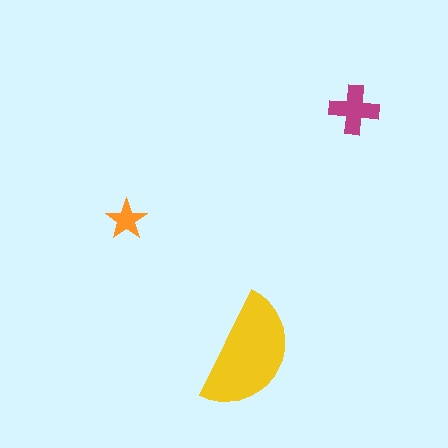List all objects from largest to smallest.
The yellow semicircle, the magenta cross, the orange star.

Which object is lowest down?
The yellow semicircle is bottommost.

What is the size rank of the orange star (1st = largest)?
3rd.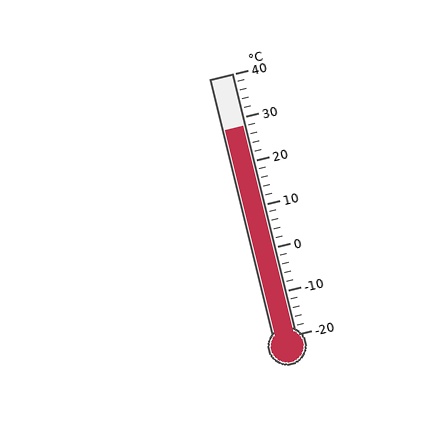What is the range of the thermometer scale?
The thermometer scale ranges from -20°C to 40°C.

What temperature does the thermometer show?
The thermometer shows approximately 28°C.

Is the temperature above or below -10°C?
The temperature is above -10°C.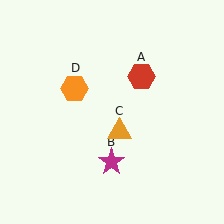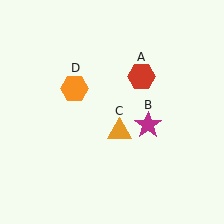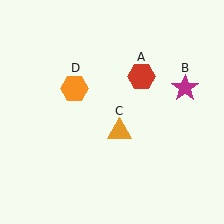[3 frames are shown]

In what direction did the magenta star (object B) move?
The magenta star (object B) moved up and to the right.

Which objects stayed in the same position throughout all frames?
Red hexagon (object A) and orange triangle (object C) and orange hexagon (object D) remained stationary.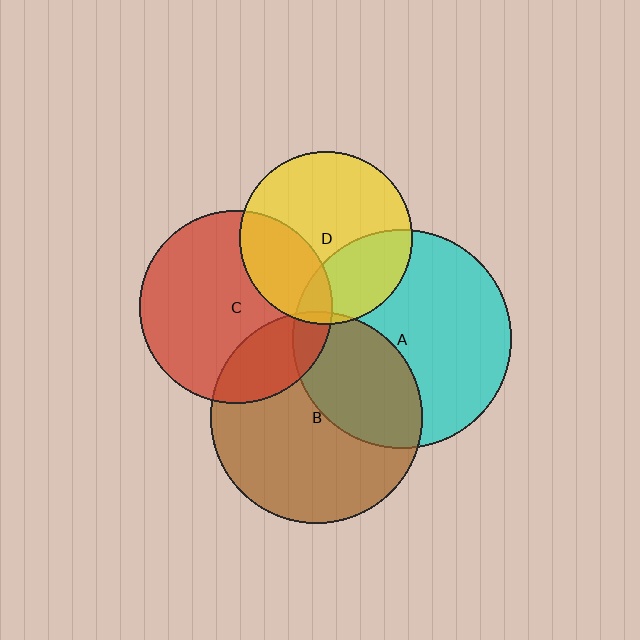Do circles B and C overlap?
Yes.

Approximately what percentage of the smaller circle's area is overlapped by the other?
Approximately 25%.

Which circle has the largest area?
Circle A (cyan).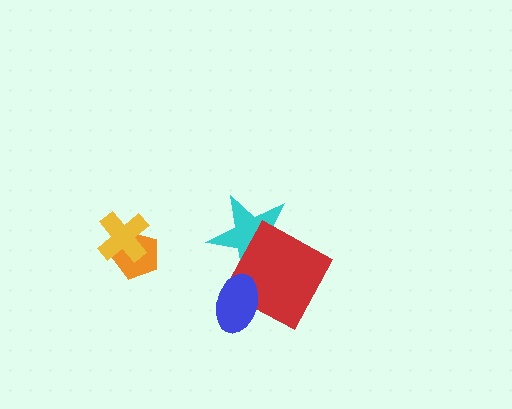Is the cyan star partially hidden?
Yes, it is partially covered by another shape.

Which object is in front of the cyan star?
The red square is in front of the cyan star.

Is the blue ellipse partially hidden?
No, no other shape covers it.